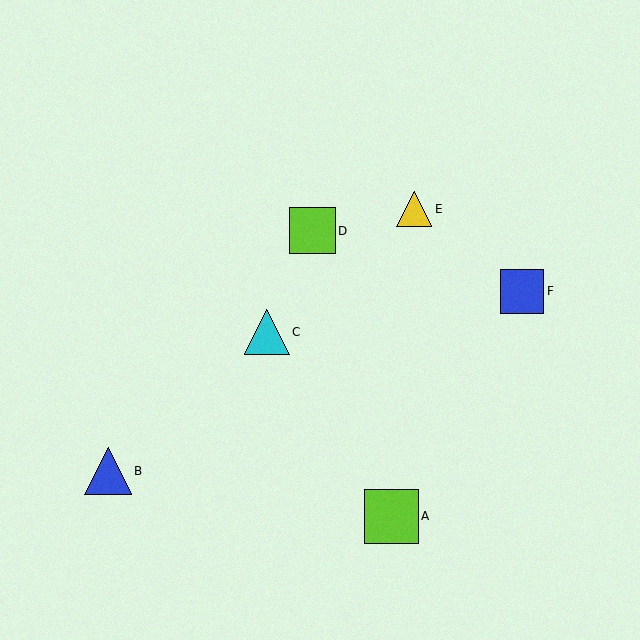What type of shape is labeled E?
Shape E is a yellow triangle.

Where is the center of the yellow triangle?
The center of the yellow triangle is at (414, 209).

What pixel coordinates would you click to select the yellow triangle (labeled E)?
Click at (414, 209) to select the yellow triangle E.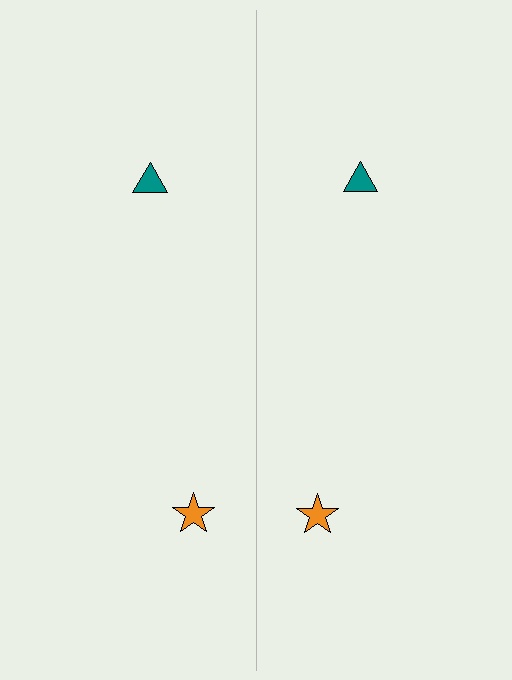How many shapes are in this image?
There are 4 shapes in this image.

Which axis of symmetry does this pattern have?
The pattern has a vertical axis of symmetry running through the center of the image.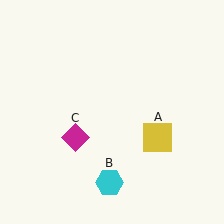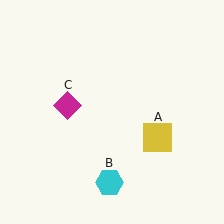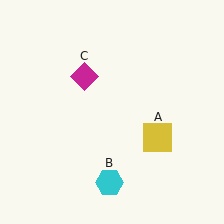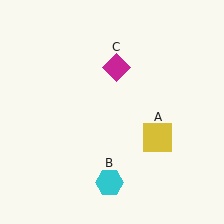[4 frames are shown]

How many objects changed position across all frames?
1 object changed position: magenta diamond (object C).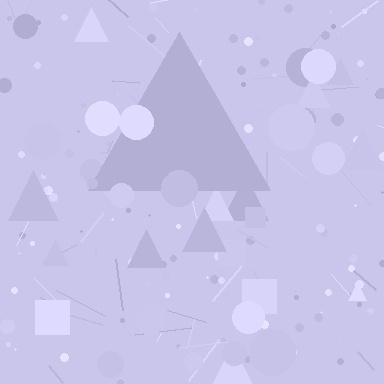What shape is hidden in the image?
A triangle is hidden in the image.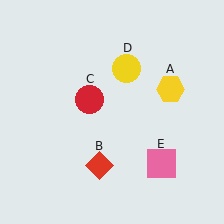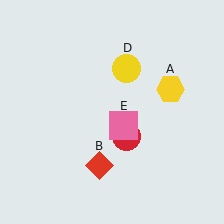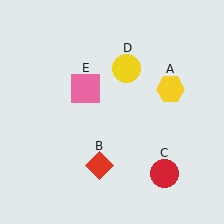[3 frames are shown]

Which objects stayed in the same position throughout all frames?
Yellow hexagon (object A) and red diamond (object B) and yellow circle (object D) remained stationary.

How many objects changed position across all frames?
2 objects changed position: red circle (object C), pink square (object E).